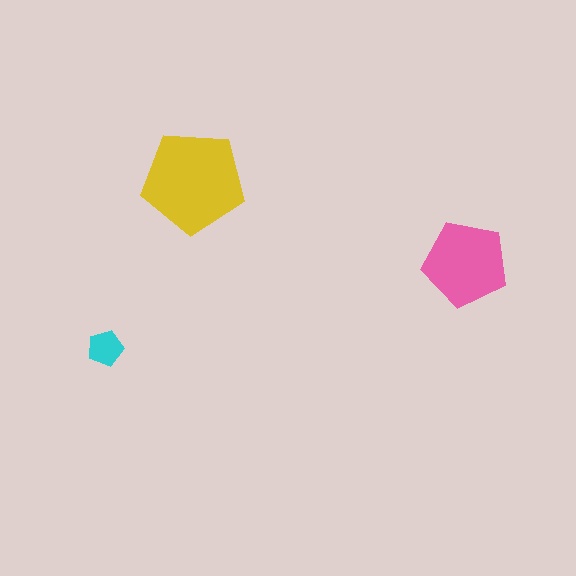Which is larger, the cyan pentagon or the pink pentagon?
The pink one.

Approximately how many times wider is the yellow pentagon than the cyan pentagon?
About 3 times wider.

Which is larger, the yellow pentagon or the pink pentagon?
The yellow one.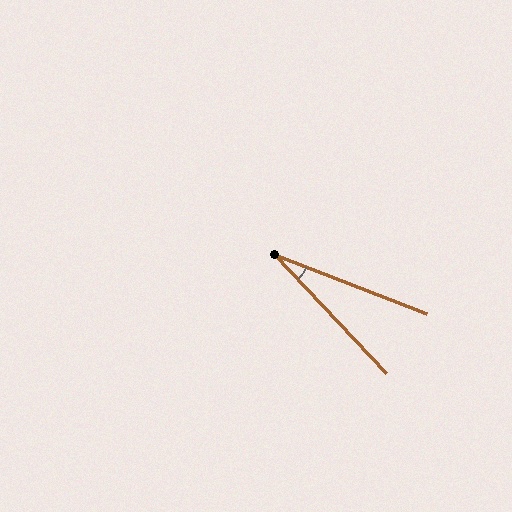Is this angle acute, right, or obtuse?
It is acute.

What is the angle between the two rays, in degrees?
Approximately 25 degrees.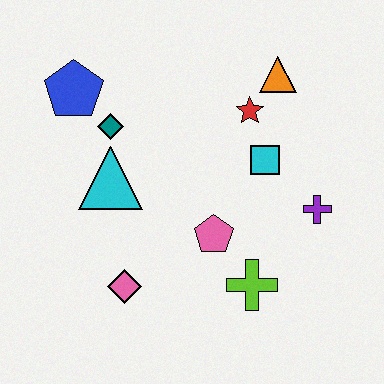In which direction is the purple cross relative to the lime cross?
The purple cross is above the lime cross.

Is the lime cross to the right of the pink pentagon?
Yes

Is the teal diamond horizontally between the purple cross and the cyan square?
No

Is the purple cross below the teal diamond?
Yes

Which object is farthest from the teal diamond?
The purple cross is farthest from the teal diamond.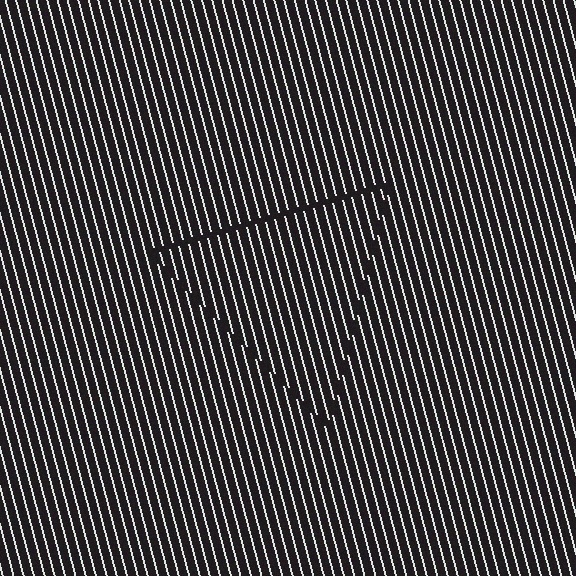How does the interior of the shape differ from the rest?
The interior of the shape contains the same grating, shifted by half a period — the contour is defined by the phase discontinuity where line-ends from the inner and outer gratings abut.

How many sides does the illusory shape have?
3 sides — the line-ends trace a triangle.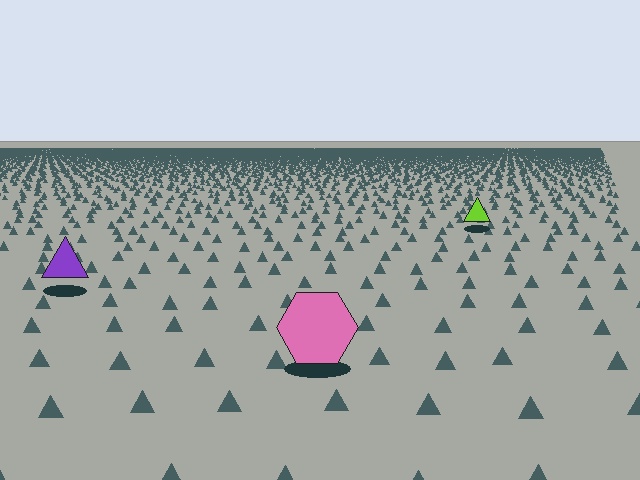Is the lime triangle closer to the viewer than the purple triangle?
No. The purple triangle is closer — you can tell from the texture gradient: the ground texture is coarser near it.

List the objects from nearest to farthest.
From nearest to farthest: the pink hexagon, the purple triangle, the lime triangle.